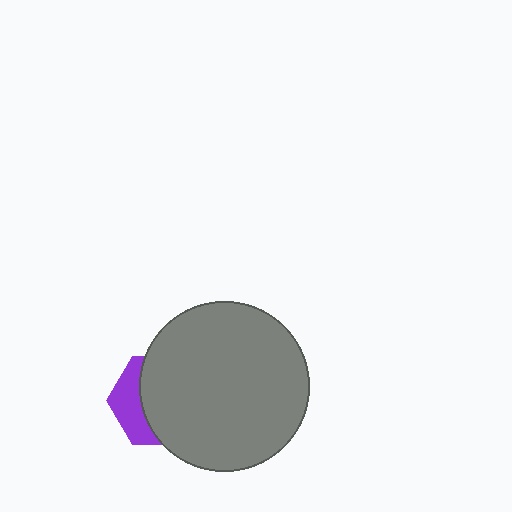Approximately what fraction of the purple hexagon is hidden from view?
Roughly 67% of the purple hexagon is hidden behind the gray circle.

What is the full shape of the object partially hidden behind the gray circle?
The partially hidden object is a purple hexagon.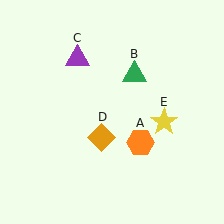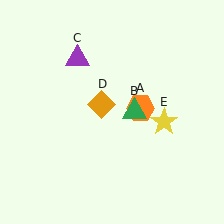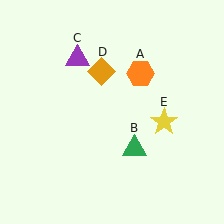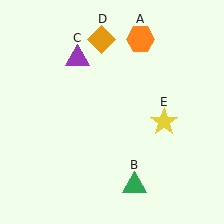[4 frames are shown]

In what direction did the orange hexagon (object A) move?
The orange hexagon (object A) moved up.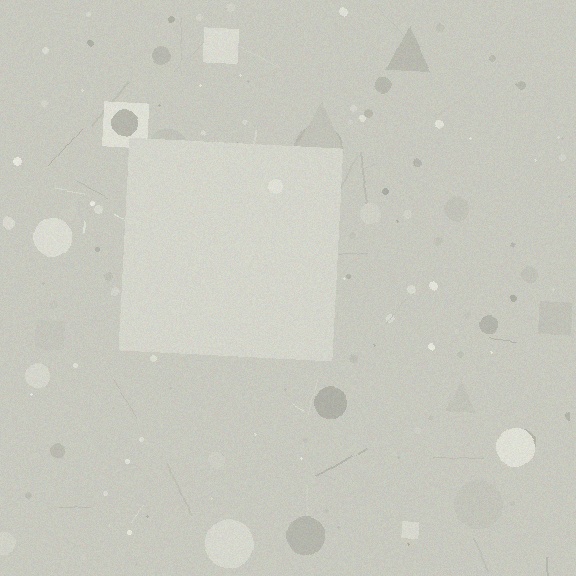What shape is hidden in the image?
A square is hidden in the image.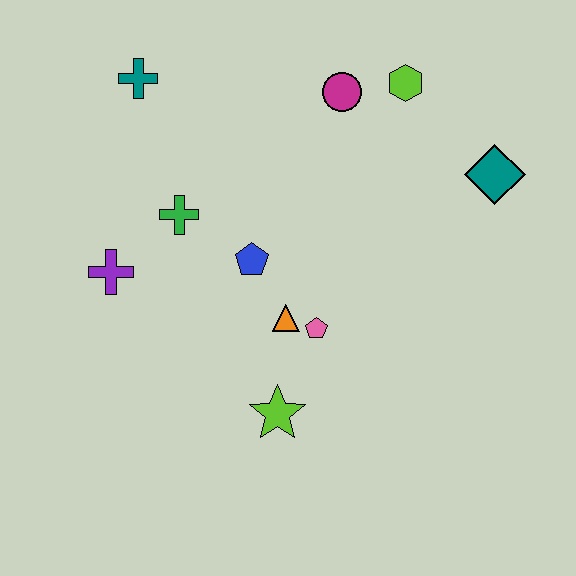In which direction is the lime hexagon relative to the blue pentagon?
The lime hexagon is above the blue pentagon.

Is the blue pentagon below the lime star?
No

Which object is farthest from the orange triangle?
The teal cross is farthest from the orange triangle.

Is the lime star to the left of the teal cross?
No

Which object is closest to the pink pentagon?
The orange triangle is closest to the pink pentagon.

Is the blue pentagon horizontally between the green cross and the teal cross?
No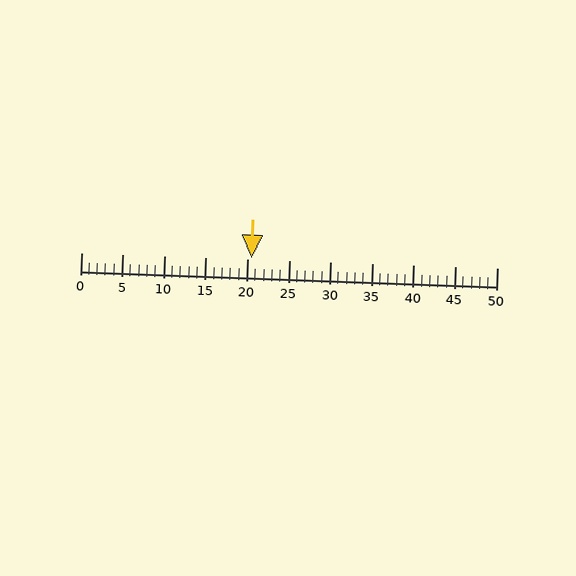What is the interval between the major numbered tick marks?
The major tick marks are spaced 5 units apart.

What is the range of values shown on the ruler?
The ruler shows values from 0 to 50.